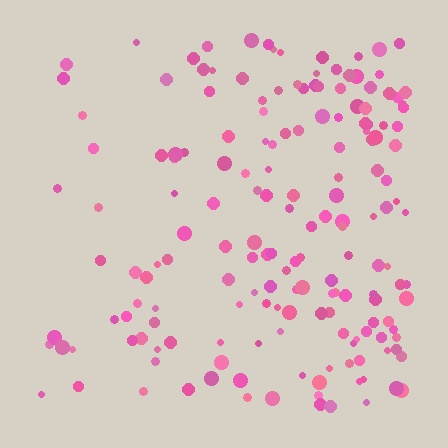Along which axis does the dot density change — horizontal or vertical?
Horizontal.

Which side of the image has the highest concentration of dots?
The right.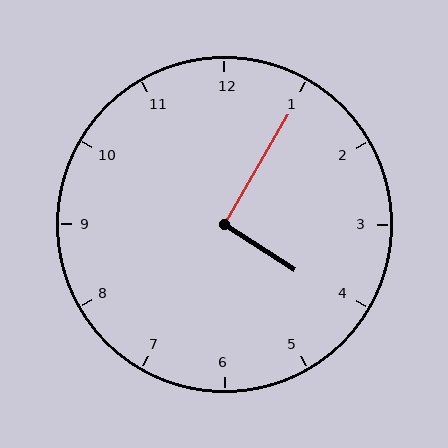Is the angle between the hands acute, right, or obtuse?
It is right.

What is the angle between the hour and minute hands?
Approximately 92 degrees.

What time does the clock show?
4:05.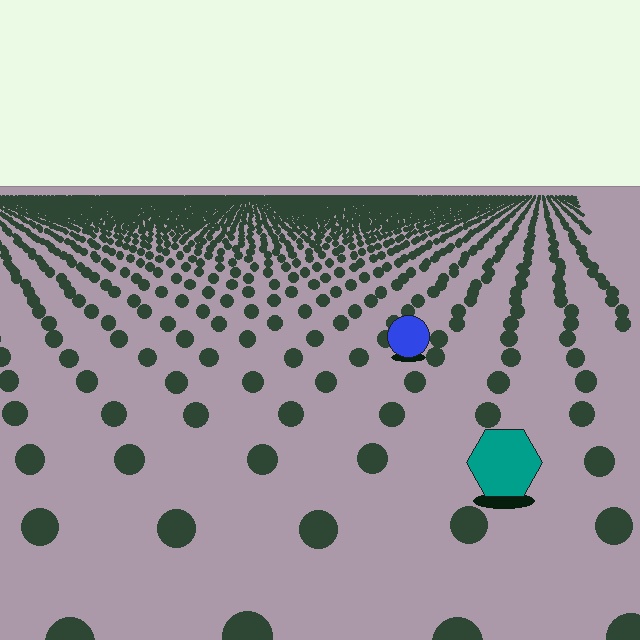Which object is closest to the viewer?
The teal hexagon is closest. The texture marks near it are larger and more spread out.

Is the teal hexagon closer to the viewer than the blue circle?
Yes. The teal hexagon is closer — you can tell from the texture gradient: the ground texture is coarser near it.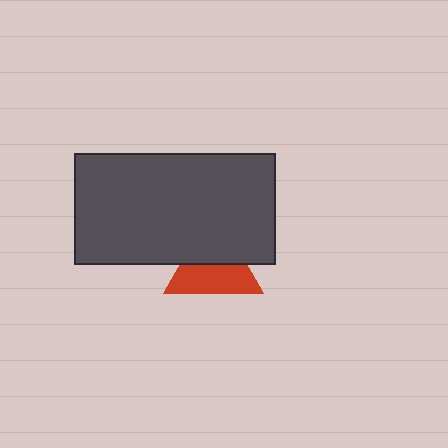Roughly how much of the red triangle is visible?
About half of it is visible (roughly 54%).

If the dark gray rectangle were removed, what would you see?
You would see the complete red triangle.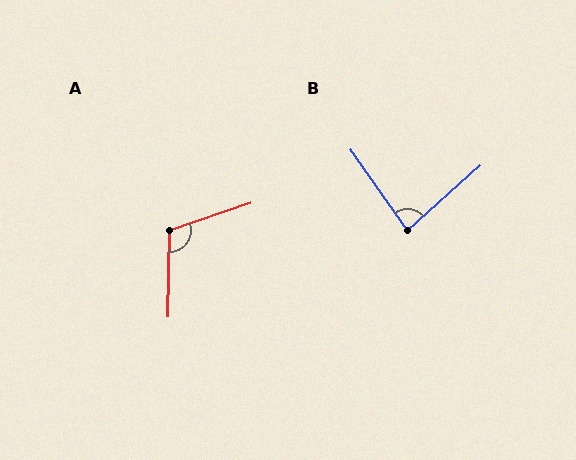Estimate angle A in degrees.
Approximately 109 degrees.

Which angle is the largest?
A, at approximately 109 degrees.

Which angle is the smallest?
B, at approximately 83 degrees.